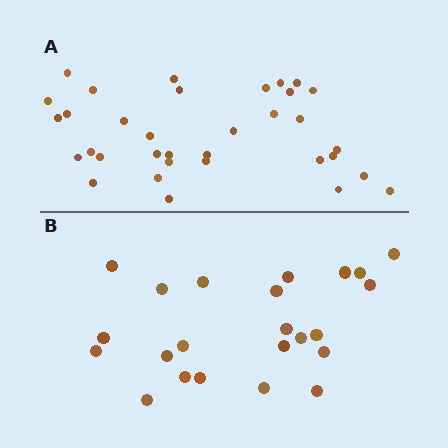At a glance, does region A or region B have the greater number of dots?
Region A (the top region) has more dots.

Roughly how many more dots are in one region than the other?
Region A has roughly 12 or so more dots than region B.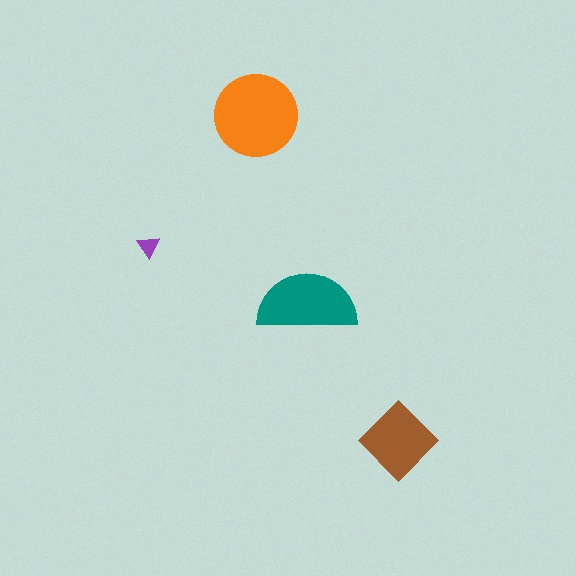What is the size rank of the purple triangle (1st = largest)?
4th.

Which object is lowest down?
The brown diamond is bottommost.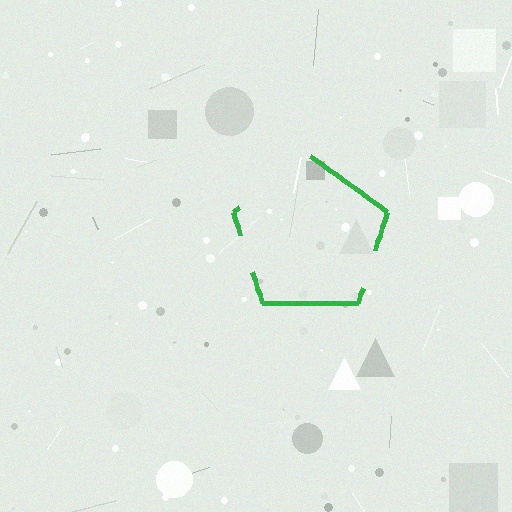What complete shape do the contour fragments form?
The contour fragments form a pentagon.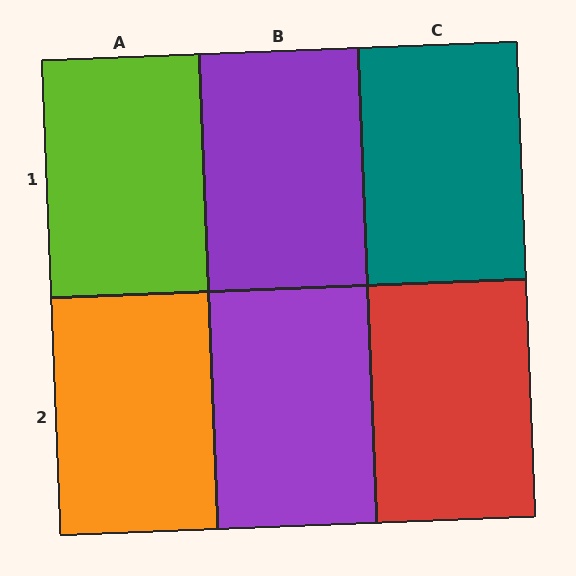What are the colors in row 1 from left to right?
Lime, purple, teal.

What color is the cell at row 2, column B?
Purple.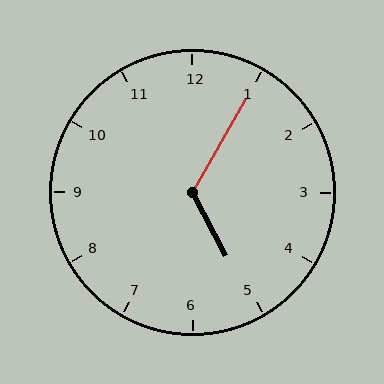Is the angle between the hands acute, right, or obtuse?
It is obtuse.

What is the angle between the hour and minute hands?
Approximately 122 degrees.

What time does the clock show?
5:05.